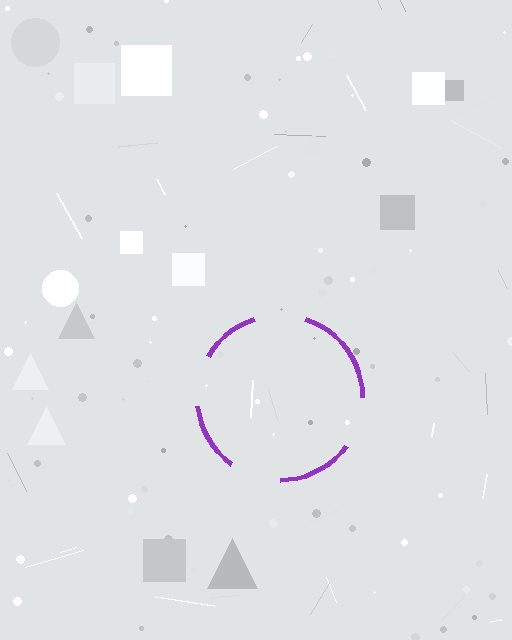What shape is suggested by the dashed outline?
The dashed outline suggests a circle.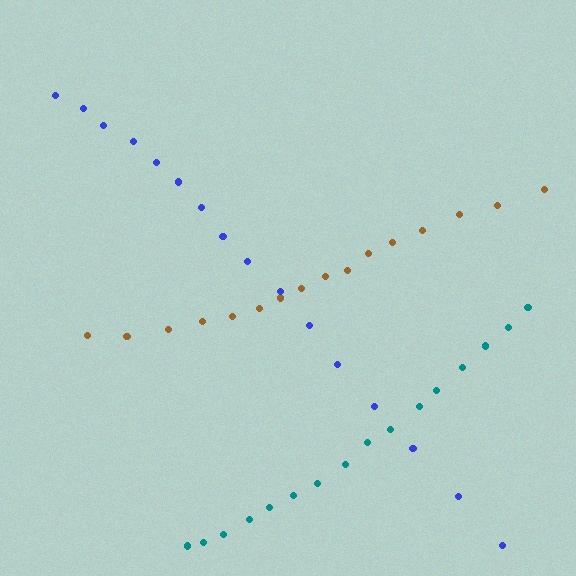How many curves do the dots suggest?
There are 3 distinct paths.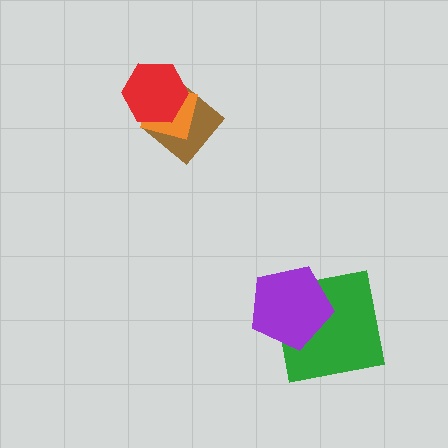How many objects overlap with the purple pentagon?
1 object overlaps with the purple pentagon.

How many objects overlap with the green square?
1 object overlaps with the green square.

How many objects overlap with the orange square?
2 objects overlap with the orange square.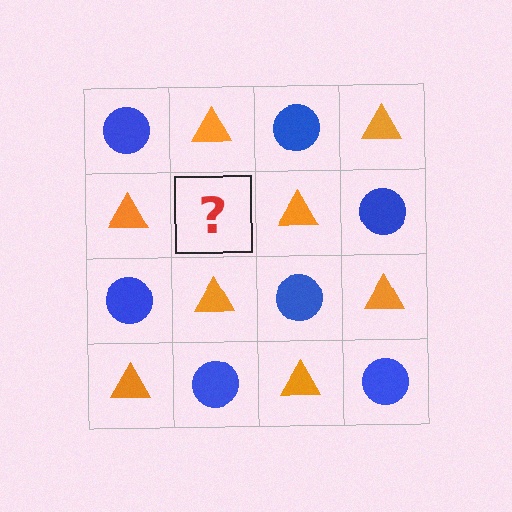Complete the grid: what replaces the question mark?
The question mark should be replaced with a blue circle.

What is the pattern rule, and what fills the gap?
The rule is that it alternates blue circle and orange triangle in a checkerboard pattern. The gap should be filled with a blue circle.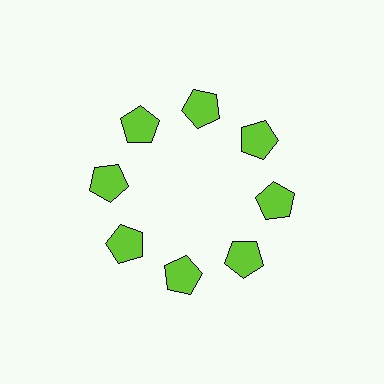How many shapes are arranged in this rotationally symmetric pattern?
There are 8 shapes, arranged in 8 groups of 1.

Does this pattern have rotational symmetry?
Yes, this pattern has 8-fold rotational symmetry. It looks the same after rotating 45 degrees around the center.